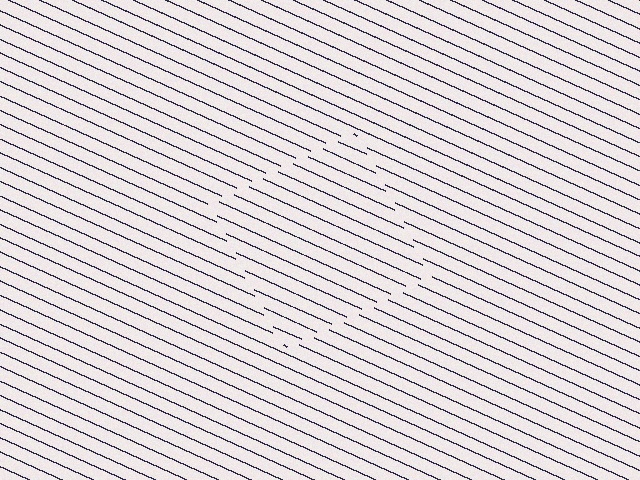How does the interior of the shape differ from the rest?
The interior of the shape contains the same grating, shifted by half a period — the contour is defined by the phase discontinuity where line-ends from the inner and outer gratings abut.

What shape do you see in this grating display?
An illusory square. The interior of the shape contains the same grating, shifted by half a period — the contour is defined by the phase discontinuity where line-ends from the inner and outer gratings abut.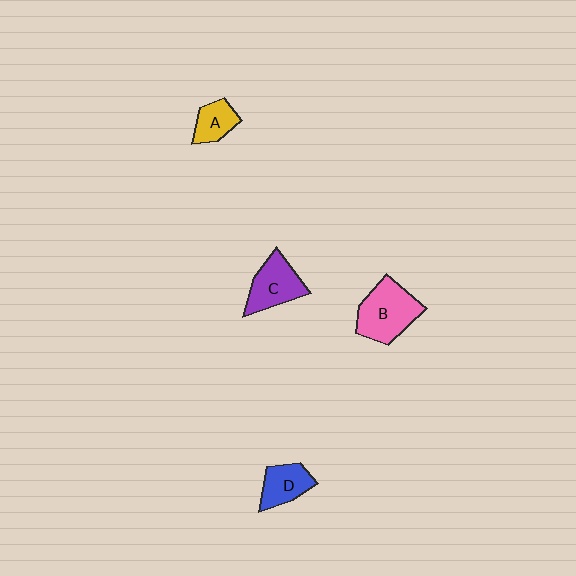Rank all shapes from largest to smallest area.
From largest to smallest: B (pink), C (purple), D (blue), A (yellow).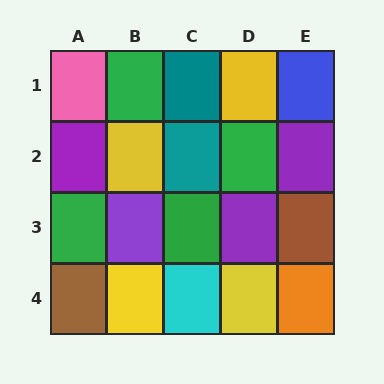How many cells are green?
4 cells are green.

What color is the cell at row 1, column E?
Blue.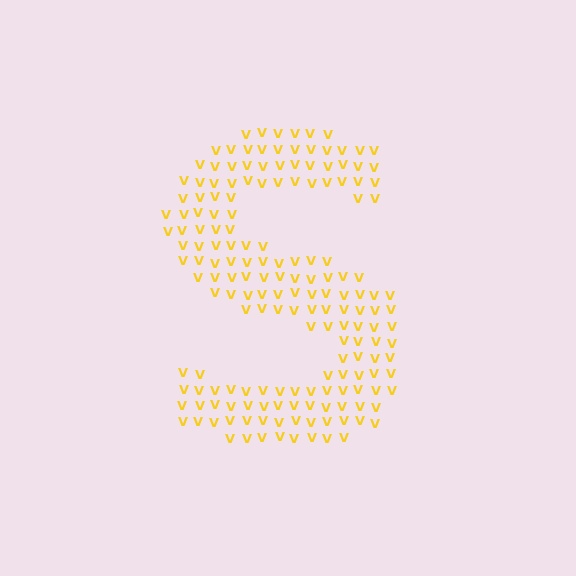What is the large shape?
The large shape is the letter S.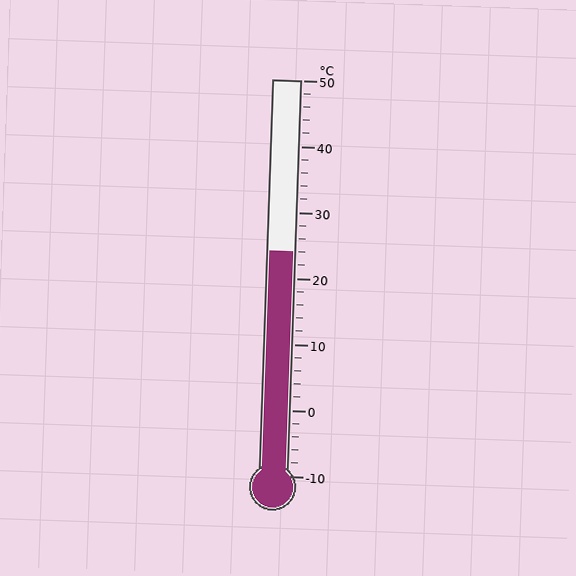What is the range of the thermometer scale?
The thermometer scale ranges from -10°C to 50°C.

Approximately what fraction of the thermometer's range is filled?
The thermometer is filled to approximately 55% of its range.